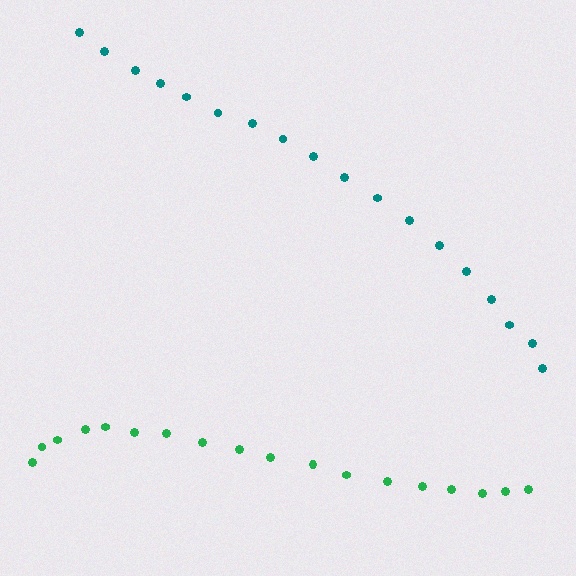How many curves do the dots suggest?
There are 2 distinct paths.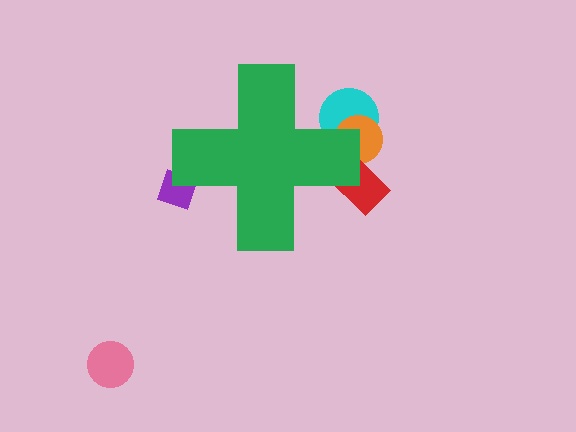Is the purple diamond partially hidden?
Yes, the purple diamond is partially hidden behind the green cross.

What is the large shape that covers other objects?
A green cross.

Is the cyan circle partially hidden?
Yes, the cyan circle is partially hidden behind the green cross.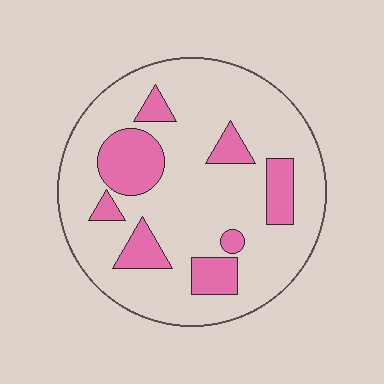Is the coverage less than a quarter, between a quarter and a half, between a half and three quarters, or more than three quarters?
Less than a quarter.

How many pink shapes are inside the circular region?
8.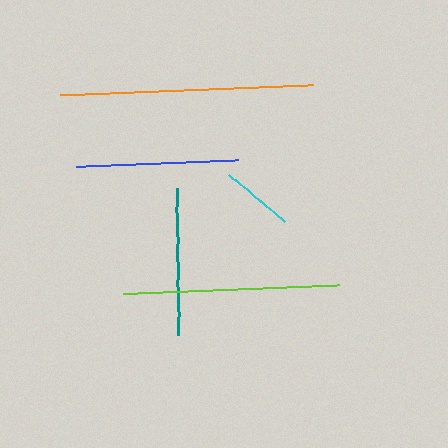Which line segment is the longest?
The orange line is the longest at approximately 254 pixels.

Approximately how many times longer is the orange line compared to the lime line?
The orange line is approximately 1.2 times the length of the lime line.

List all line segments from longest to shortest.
From longest to shortest: orange, lime, blue, teal, cyan.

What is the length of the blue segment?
The blue segment is approximately 163 pixels long.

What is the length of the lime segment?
The lime segment is approximately 216 pixels long.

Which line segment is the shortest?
The cyan line is the shortest at approximately 74 pixels.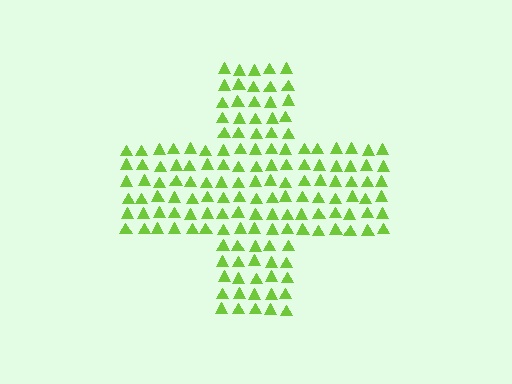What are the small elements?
The small elements are triangles.